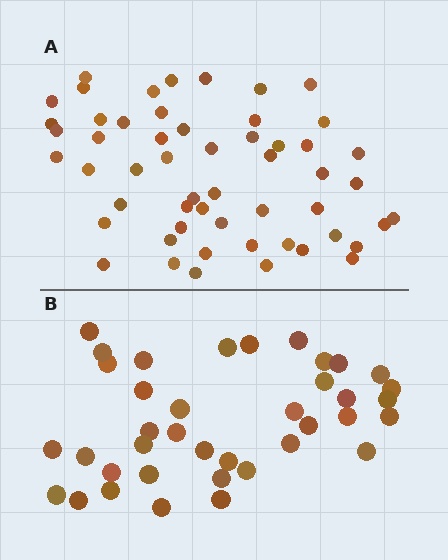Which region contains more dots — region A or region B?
Region A (the top region) has more dots.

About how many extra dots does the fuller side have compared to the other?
Region A has approximately 15 more dots than region B.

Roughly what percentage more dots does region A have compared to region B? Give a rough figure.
About 40% more.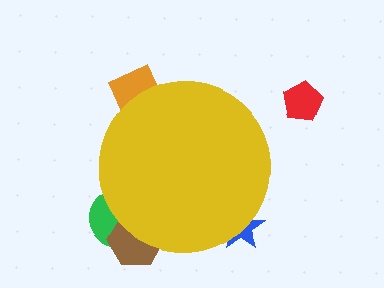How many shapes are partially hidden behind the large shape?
5 shapes are partially hidden.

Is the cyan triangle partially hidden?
Yes, the cyan triangle is partially hidden behind the yellow circle.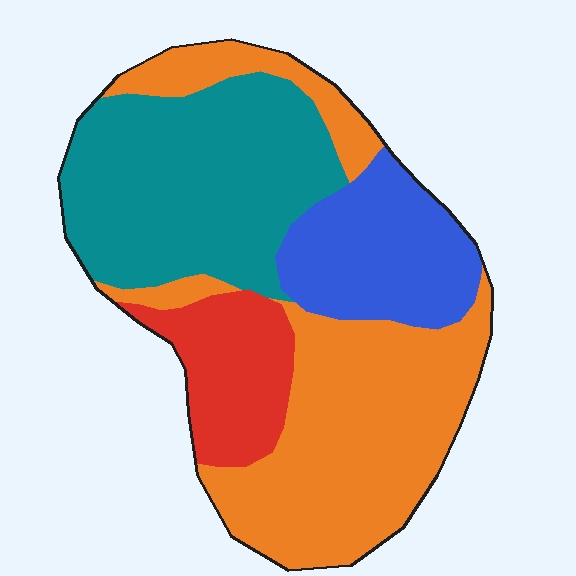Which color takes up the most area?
Orange, at roughly 40%.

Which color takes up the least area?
Red, at roughly 10%.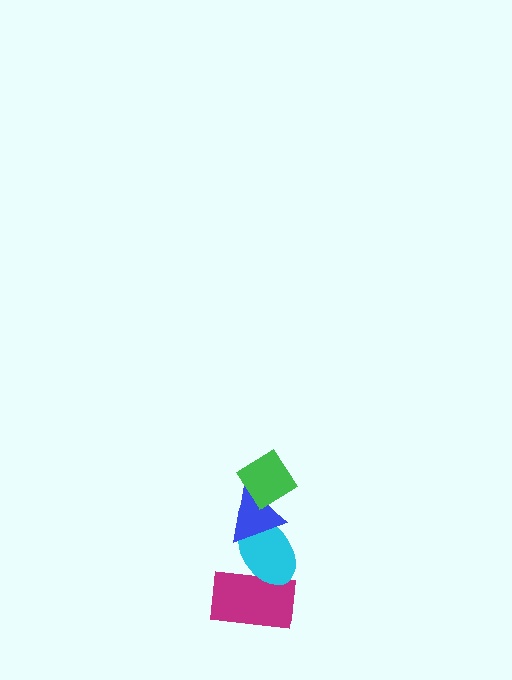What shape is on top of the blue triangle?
The green diamond is on top of the blue triangle.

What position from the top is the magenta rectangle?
The magenta rectangle is 4th from the top.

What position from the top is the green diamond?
The green diamond is 1st from the top.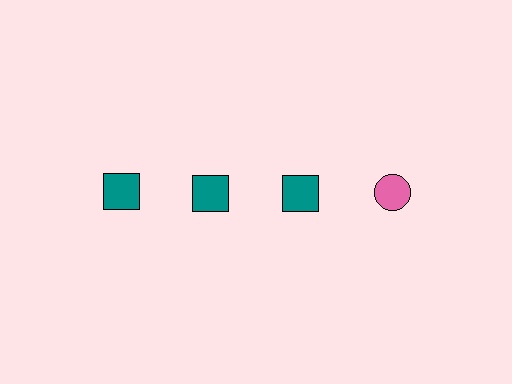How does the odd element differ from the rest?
It differs in both color (pink instead of teal) and shape (circle instead of square).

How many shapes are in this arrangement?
There are 4 shapes arranged in a grid pattern.